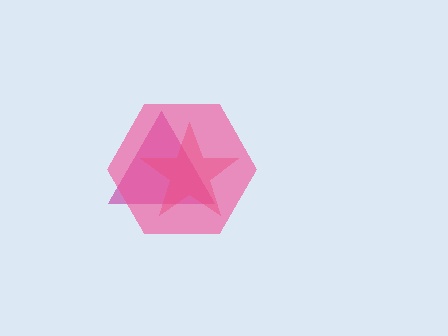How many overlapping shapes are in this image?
There are 3 overlapping shapes in the image.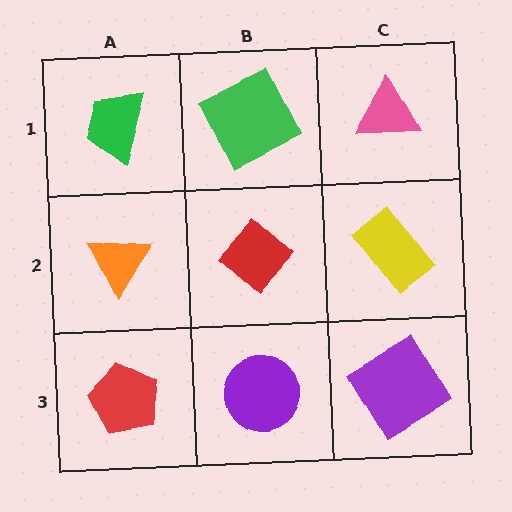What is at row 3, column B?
A purple circle.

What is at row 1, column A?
A green trapezoid.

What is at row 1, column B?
A green square.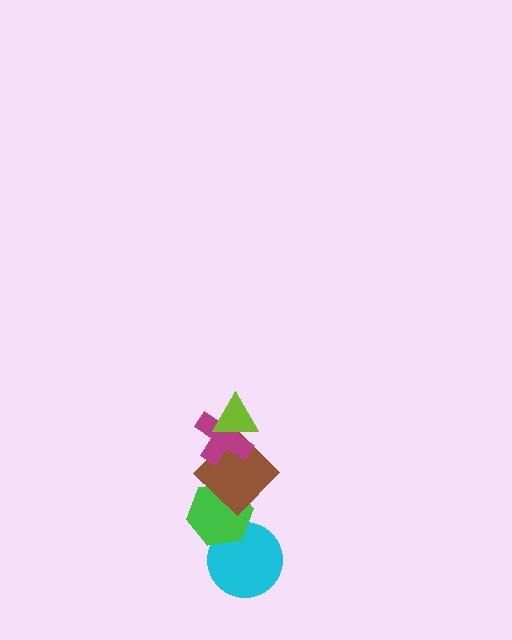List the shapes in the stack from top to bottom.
From top to bottom: the lime triangle, the magenta cross, the brown diamond, the green hexagon, the cyan circle.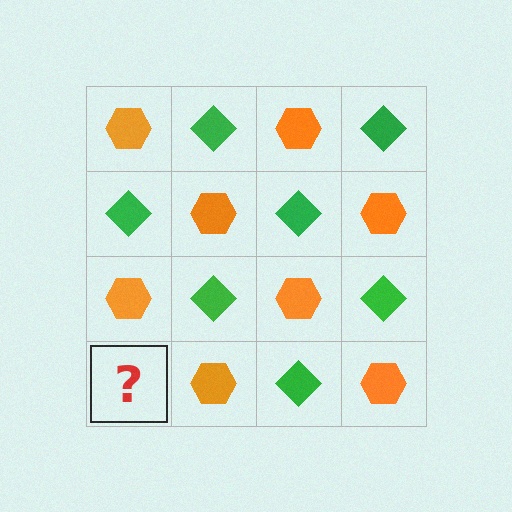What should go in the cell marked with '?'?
The missing cell should contain a green diamond.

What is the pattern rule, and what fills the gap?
The rule is that it alternates orange hexagon and green diamond in a checkerboard pattern. The gap should be filled with a green diamond.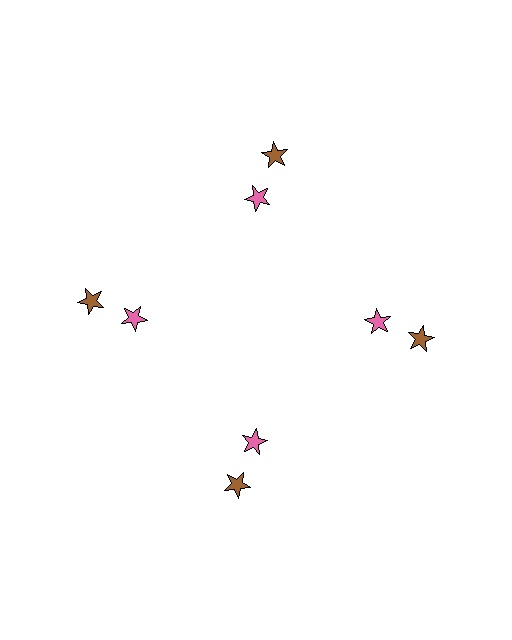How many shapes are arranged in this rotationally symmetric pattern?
There are 8 shapes, arranged in 4 groups of 2.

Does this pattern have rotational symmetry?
Yes, this pattern has 4-fold rotational symmetry. It looks the same after rotating 90 degrees around the center.